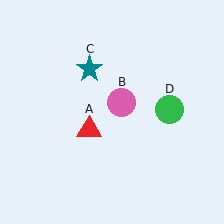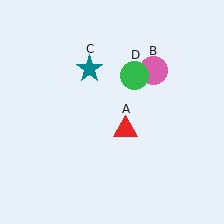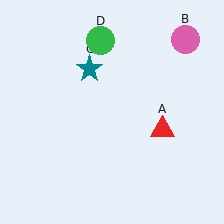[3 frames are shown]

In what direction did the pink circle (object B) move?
The pink circle (object B) moved up and to the right.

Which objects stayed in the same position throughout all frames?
Teal star (object C) remained stationary.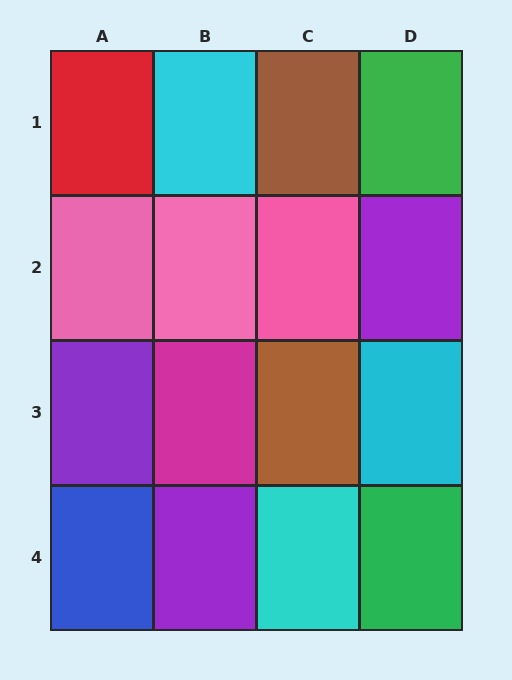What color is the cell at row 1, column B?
Cyan.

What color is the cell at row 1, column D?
Green.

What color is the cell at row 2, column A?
Pink.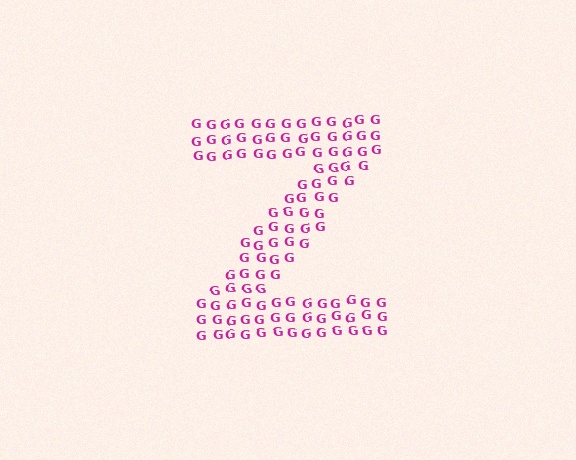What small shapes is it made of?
It is made of small letter G's.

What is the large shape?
The large shape is the letter Z.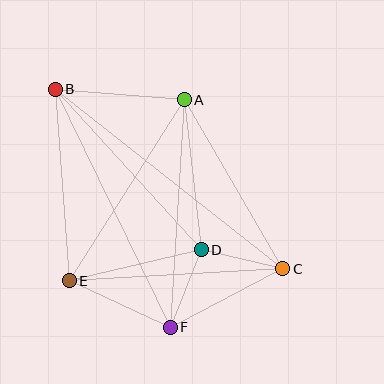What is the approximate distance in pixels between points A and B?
The distance between A and B is approximately 130 pixels.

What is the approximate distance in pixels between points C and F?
The distance between C and F is approximately 126 pixels.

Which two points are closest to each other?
Points D and F are closest to each other.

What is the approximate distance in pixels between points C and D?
The distance between C and D is approximately 83 pixels.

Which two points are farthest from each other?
Points B and C are farthest from each other.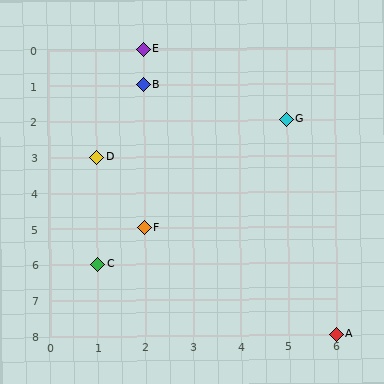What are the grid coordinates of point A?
Point A is at grid coordinates (6, 8).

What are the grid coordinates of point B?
Point B is at grid coordinates (2, 1).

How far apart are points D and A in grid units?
Points D and A are 5 columns and 5 rows apart (about 7.1 grid units diagonally).